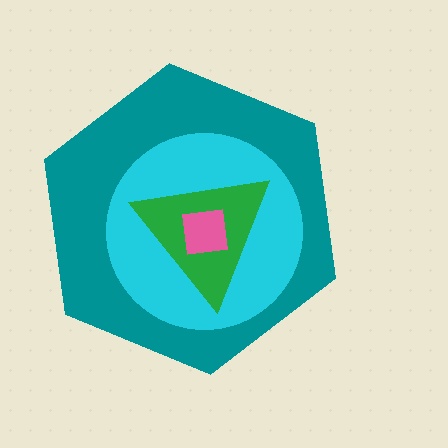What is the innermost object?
The pink square.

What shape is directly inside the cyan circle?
The green triangle.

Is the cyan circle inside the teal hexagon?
Yes.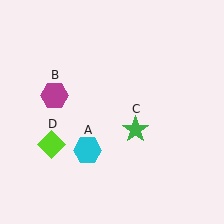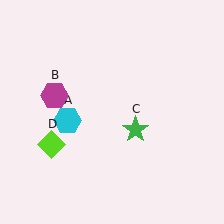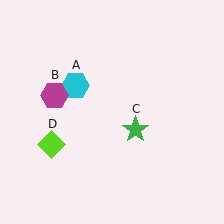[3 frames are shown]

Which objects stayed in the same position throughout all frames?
Magenta hexagon (object B) and green star (object C) and lime diamond (object D) remained stationary.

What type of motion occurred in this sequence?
The cyan hexagon (object A) rotated clockwise around the center of the scene.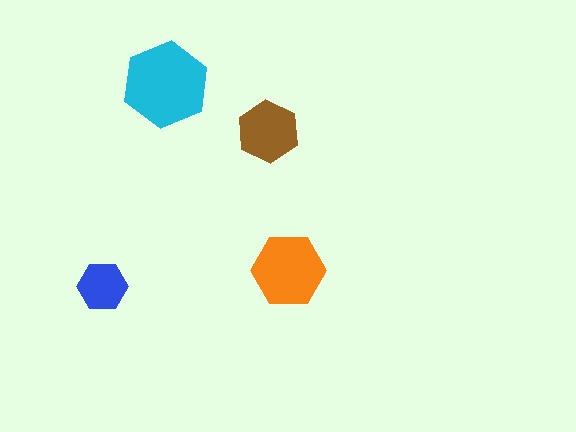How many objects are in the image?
There are 4 objects in the image.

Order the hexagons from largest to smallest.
the cyan one, the orange one, the brown one, the blue one.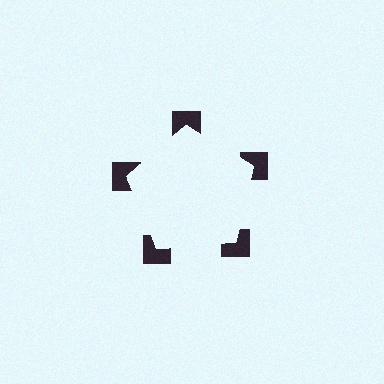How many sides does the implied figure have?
5 sides.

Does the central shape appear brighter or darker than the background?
It typically appears slightly brighter than the background, even though no actual brightness change is drawn.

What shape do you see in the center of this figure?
An illusory pentagon — its edges are inferred from the aligned wedge cuts in the notched squares, not physically drawn.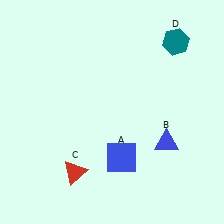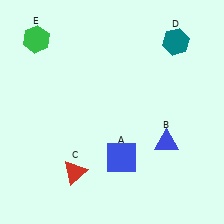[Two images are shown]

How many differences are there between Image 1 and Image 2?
There is 1 difference between the two images.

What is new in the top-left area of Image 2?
A green hexagon (E) was added in the top-left area of Image 2.